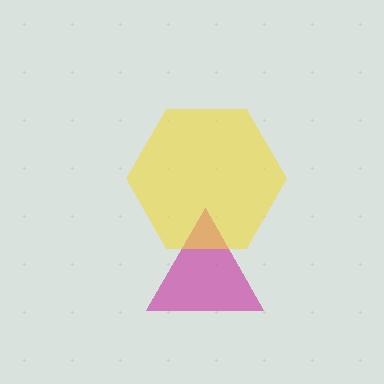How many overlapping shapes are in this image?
There are 2 overlapping shapes in the image.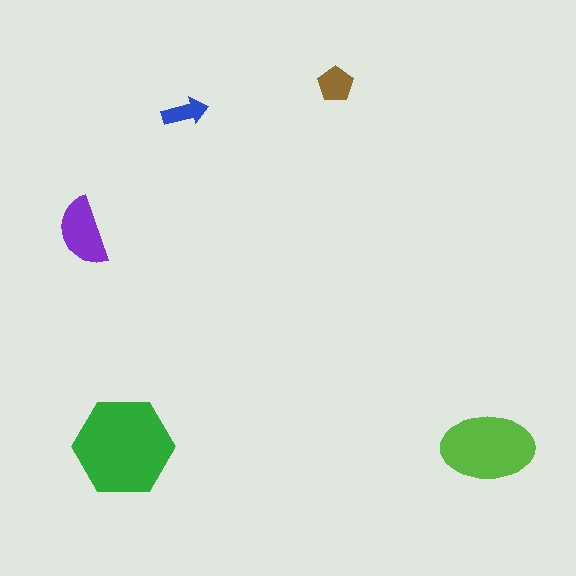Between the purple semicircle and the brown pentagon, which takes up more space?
The purple semicircle.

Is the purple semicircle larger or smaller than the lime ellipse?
Smaller.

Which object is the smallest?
The blue arrow.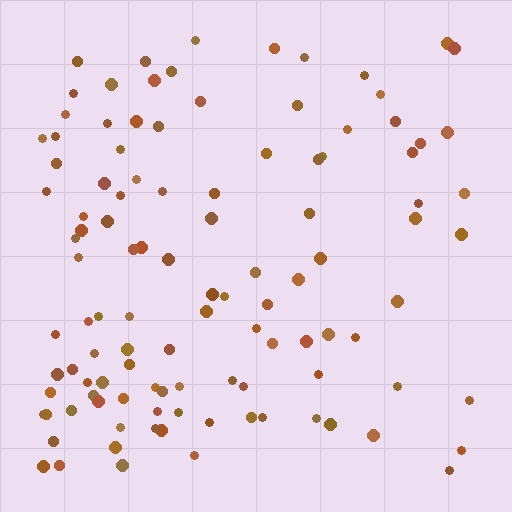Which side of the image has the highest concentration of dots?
The left.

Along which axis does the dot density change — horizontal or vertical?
Horizontal.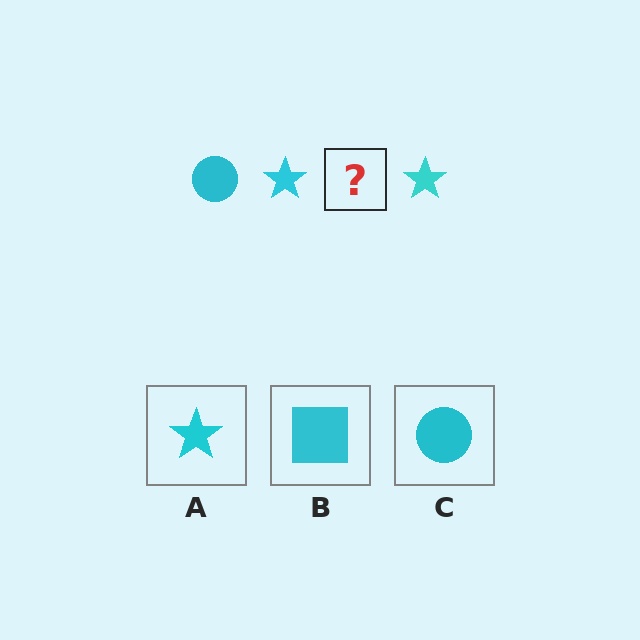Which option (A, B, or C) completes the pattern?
C.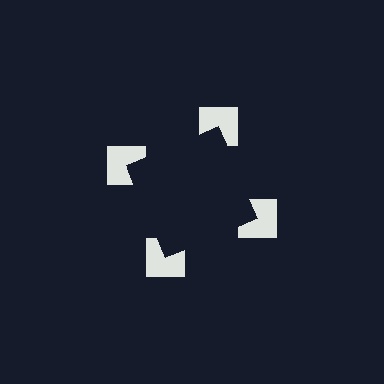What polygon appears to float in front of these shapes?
An illusory square — its edges are inferred from the aligned wedge cuts in the notched squares, not physically drawn.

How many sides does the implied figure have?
4 sides.